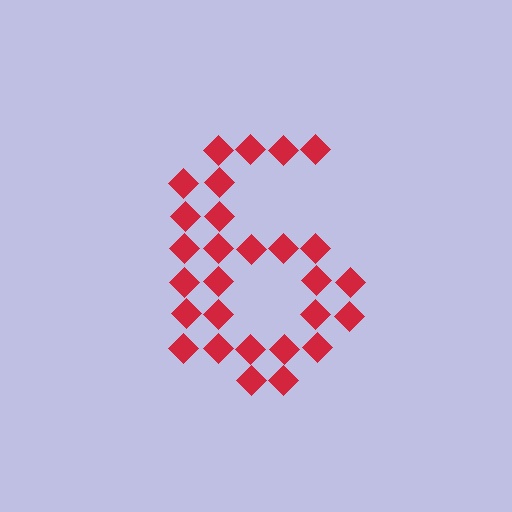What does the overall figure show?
The overall figure shows the digit 6.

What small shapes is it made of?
It is made of small diamonds.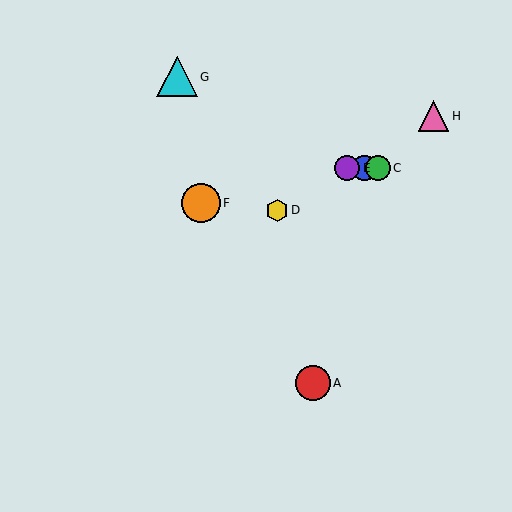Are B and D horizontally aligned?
No, B is at y≈168 and D is at y≈210.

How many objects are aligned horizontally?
3 objects (B, C, E) are aligned horizontally.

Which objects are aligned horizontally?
Objects B, C, E are aligned horizontally.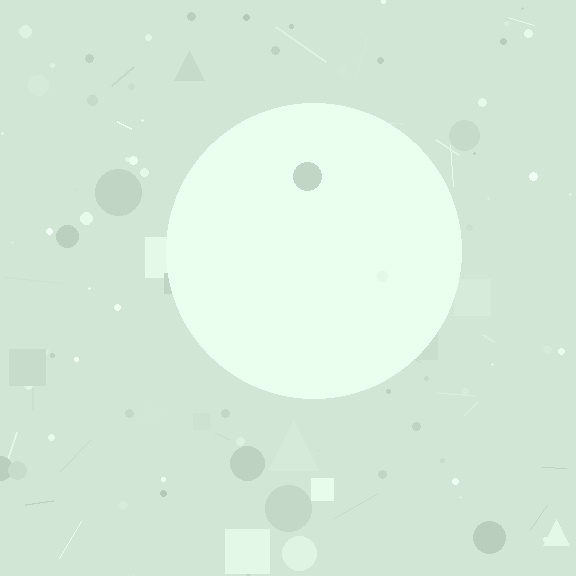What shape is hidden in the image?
A circle is hidden in the image.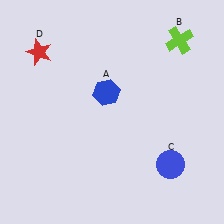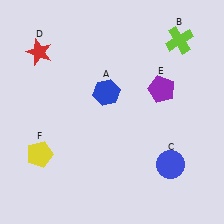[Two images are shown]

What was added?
A purple pentagon (E), a yellow pentagon (F) were added in Image 2.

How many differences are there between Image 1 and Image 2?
There are 2 differences between the two images.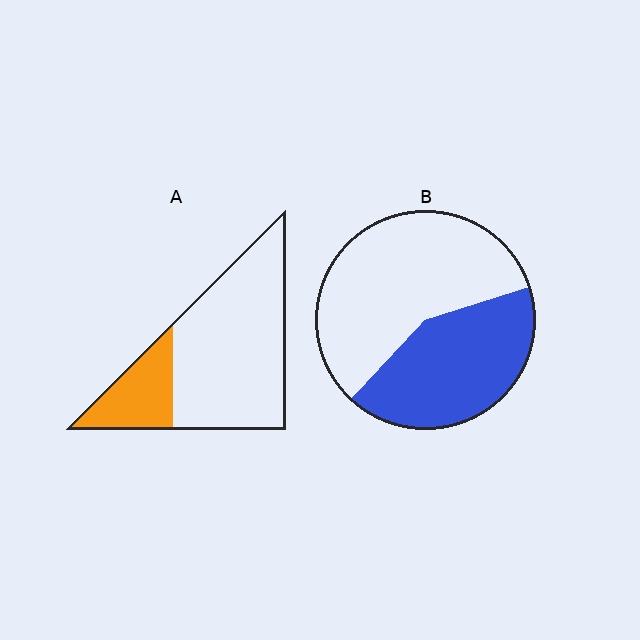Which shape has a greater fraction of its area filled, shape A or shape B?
Shape B.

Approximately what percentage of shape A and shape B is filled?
A is approximately 25% and B is approximately 40%.